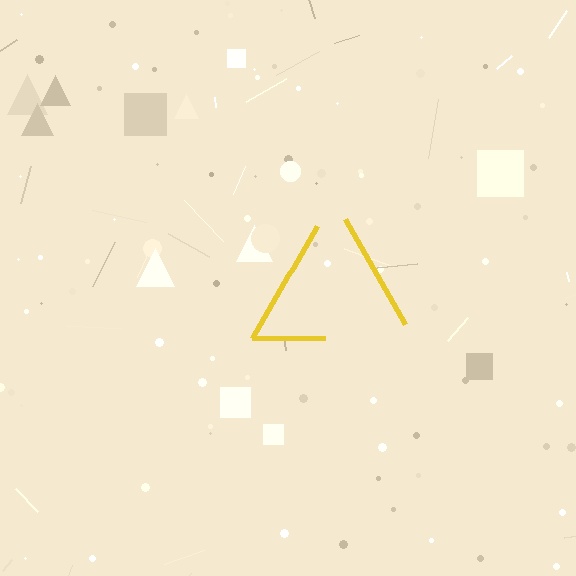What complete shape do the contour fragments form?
The contour fragments form a triangle.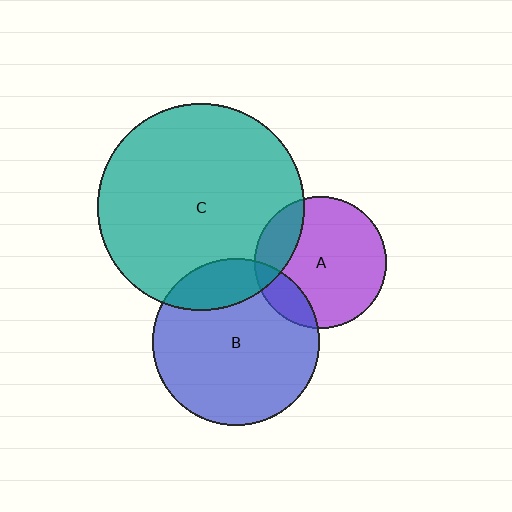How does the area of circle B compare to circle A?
Approximately 1.6 times.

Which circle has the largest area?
Circle C (teal).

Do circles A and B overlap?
Yes.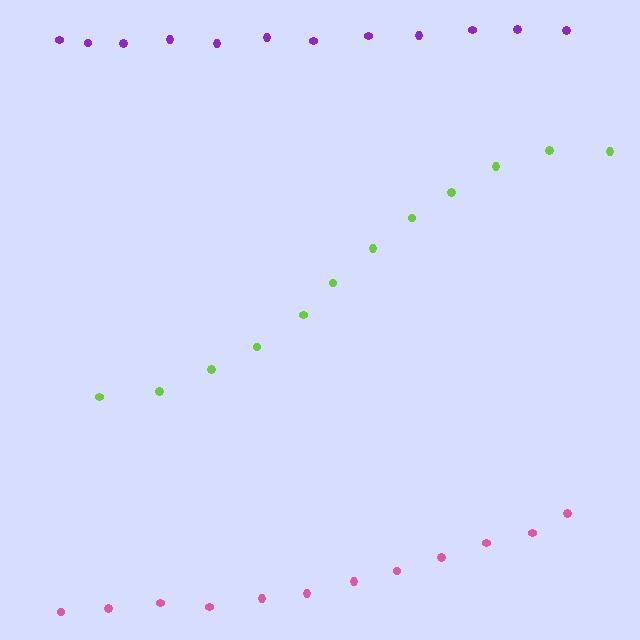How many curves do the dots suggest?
There are 3 distinct paths.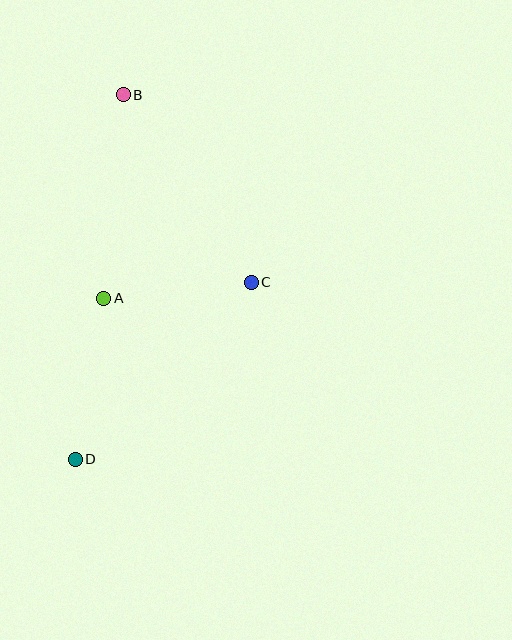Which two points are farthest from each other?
Points B and D are farthest from each other.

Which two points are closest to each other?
Points A and C are closest to each other.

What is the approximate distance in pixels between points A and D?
The distance between A and D is approximately 163 pixels.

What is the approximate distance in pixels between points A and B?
The distance between A and B is approximately 205 pixels.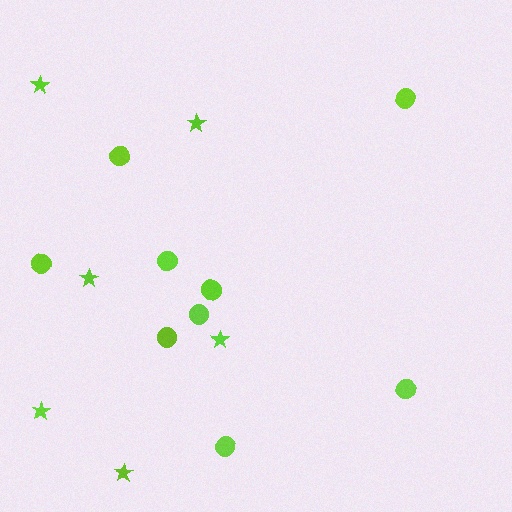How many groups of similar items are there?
There are 2 groups: one group of stars (6) and one group of circles (9).